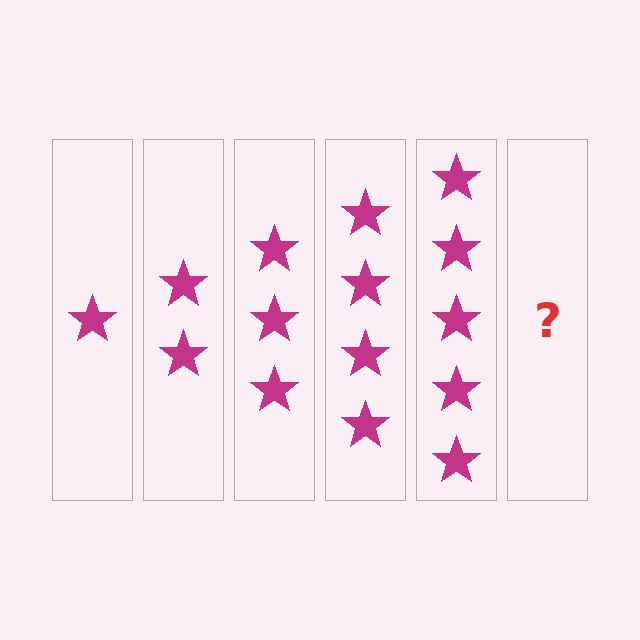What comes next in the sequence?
The next element should be 6 stars.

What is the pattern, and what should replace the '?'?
The pattern is that each step adds one more star. The '?' should be 6 stars.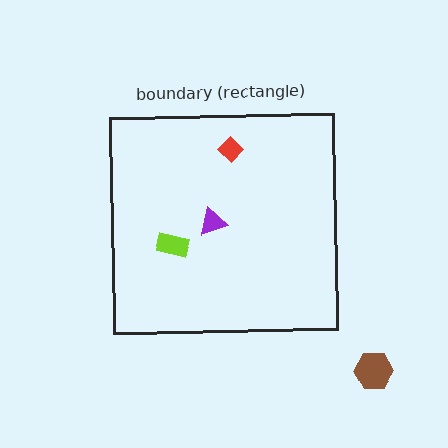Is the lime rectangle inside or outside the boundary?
Inside.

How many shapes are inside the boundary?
3 inside, 1 outside.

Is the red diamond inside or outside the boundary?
Inside.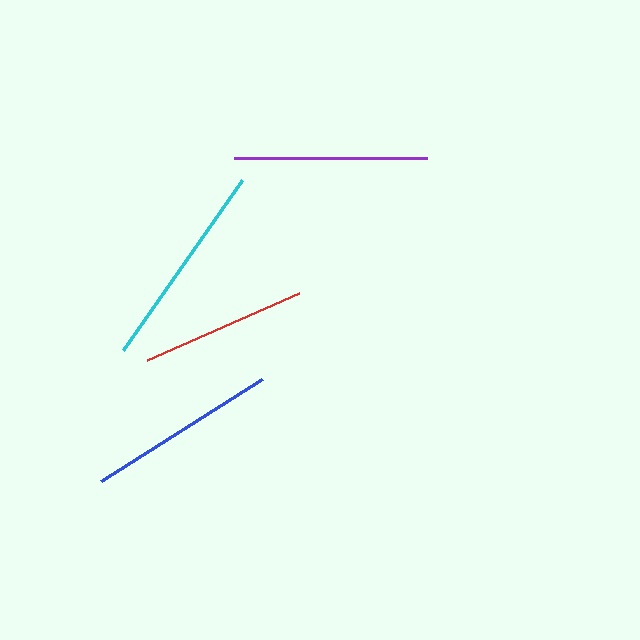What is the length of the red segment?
The red segment is approximately 166 pixels long.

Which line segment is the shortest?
The red line is the shortest at approximately 166 pixels.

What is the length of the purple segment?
The purple segment is approximately 193 pixels long.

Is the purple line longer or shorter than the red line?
The purple line is longer than the red line.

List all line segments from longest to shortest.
From longest to shortest: cyan, purple, blue, red.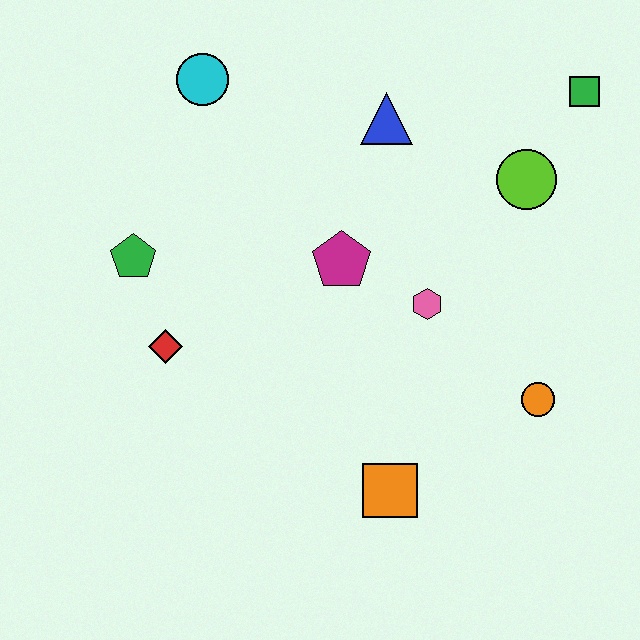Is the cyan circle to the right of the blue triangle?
No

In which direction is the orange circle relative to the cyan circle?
The orange circle is to the right of the cyan circle.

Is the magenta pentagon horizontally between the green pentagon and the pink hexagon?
Yes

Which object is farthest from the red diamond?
The green square is farthest from the red diamond.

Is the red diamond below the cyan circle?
Yes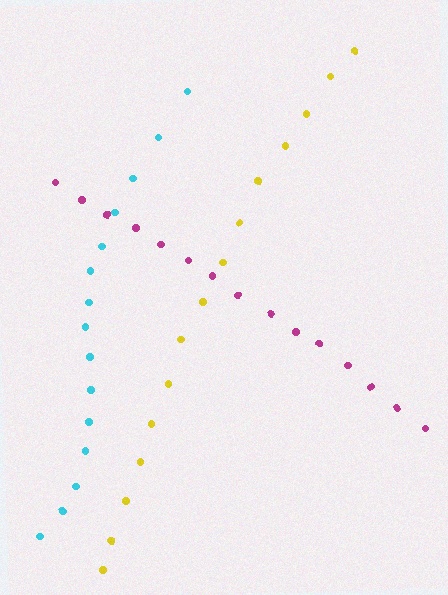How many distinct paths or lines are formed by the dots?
There are 3 distinct paths.